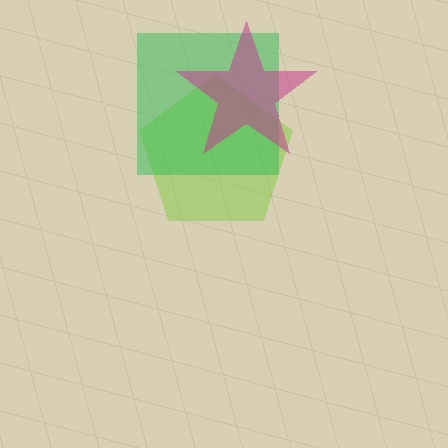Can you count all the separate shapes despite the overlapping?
Yes, there are 3 separate shapes.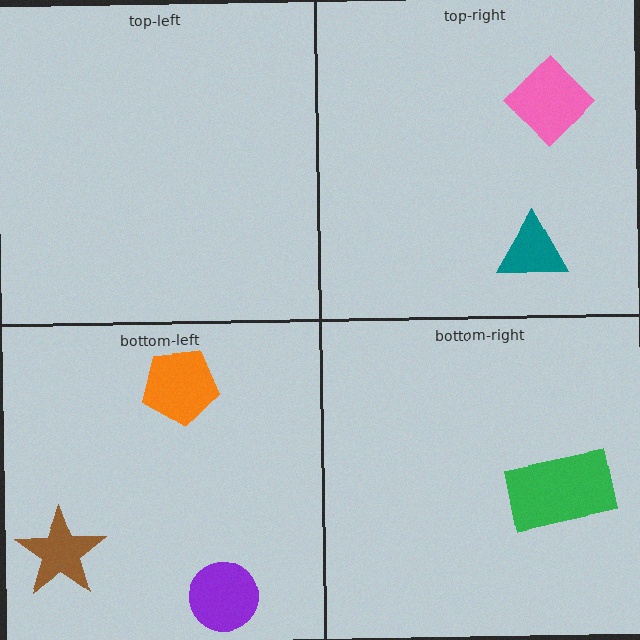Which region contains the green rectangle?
The bottom-right region.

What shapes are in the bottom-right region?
The green rectangle.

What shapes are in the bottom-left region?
The purple circle, the orange pentagon, the brown star.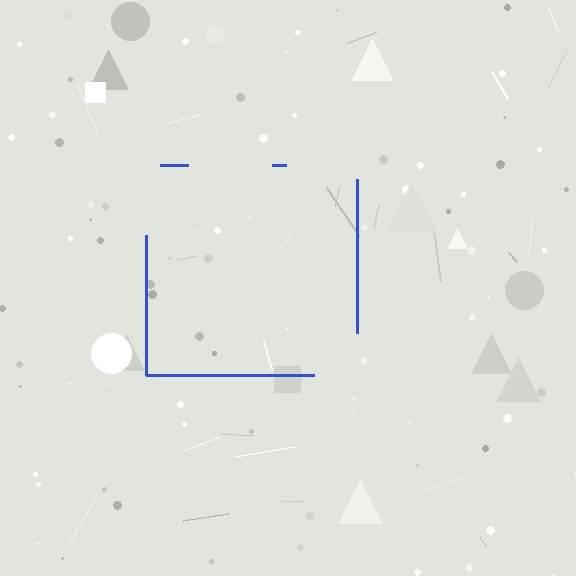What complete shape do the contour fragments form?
The contour fragments form a square.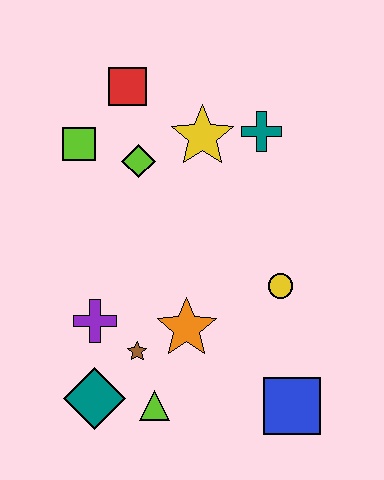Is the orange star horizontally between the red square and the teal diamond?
No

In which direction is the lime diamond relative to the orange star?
The lime diamond is above the orange star.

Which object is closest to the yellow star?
The teal cross is closest to the yellow star.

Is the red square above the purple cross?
Yes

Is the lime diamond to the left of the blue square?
Yes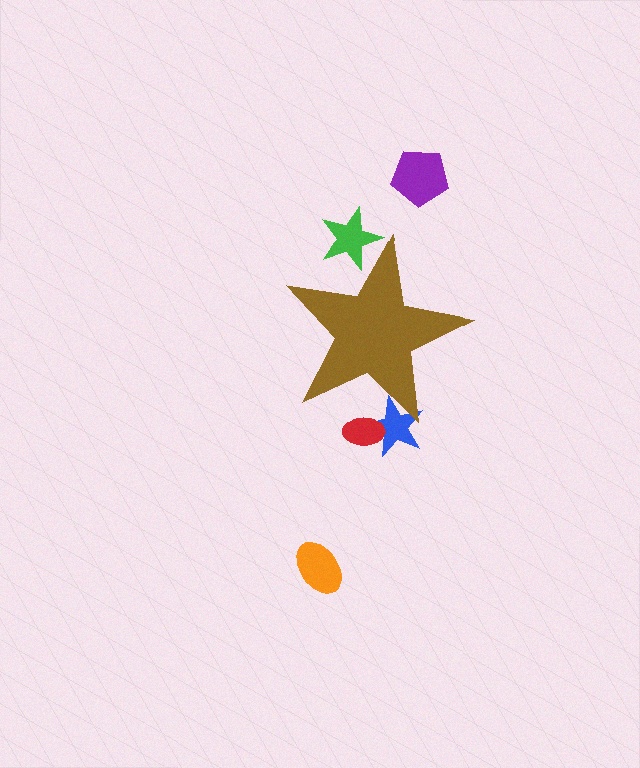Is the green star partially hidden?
Yes, the green star is partially hidden behind the brown star.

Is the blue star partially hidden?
Yes, the blue star is partially hidden behind the brown star.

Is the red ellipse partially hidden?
Yes, the red ellipse is partially hidden behind the brown star.